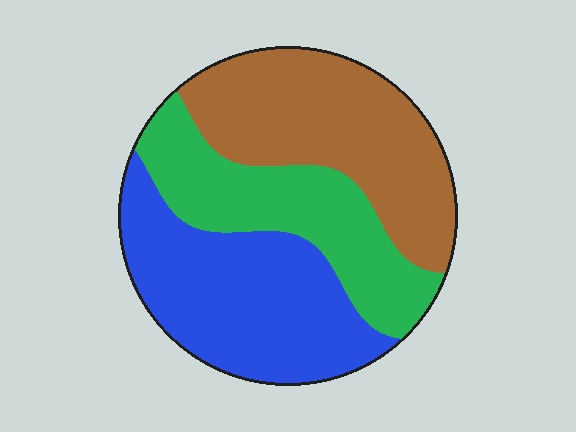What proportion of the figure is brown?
Brown covers around 35% of the figure.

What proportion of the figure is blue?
Blue covers roughly 35% of the figure.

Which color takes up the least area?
Green, at roughly 30%.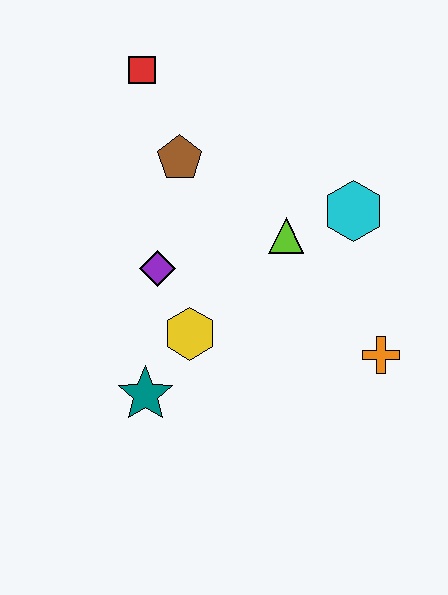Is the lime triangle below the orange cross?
No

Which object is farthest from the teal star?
The red square is farthest from the teal star.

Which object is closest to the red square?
The brown pentagon is closest to the red square.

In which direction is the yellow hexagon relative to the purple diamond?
The yellow hexagon is below the purple diamond.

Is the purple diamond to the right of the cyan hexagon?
No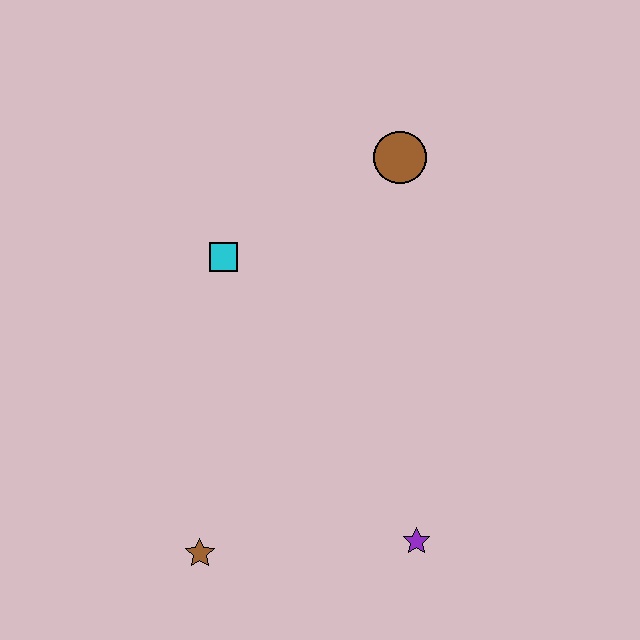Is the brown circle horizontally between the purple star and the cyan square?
Yes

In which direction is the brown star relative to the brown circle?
The brown star is below the brown circle.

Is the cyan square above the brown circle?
No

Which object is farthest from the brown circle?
The brown star is farthest from the brown circle.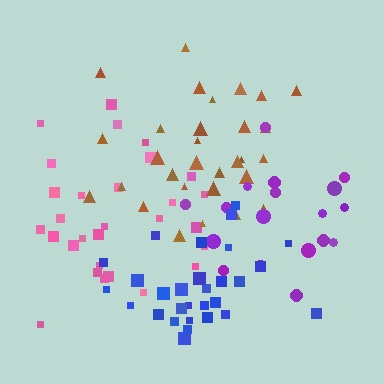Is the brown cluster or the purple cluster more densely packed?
Brown.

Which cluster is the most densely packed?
Brown.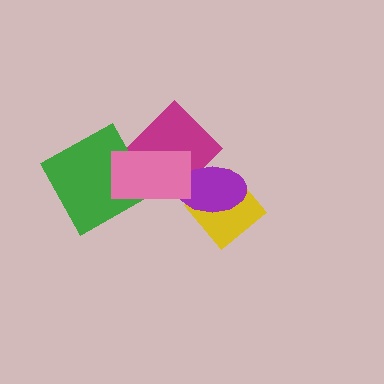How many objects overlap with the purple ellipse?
3 objects overlap with the purple ellipse.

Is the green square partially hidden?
Yes, it is partially covered by another shape.